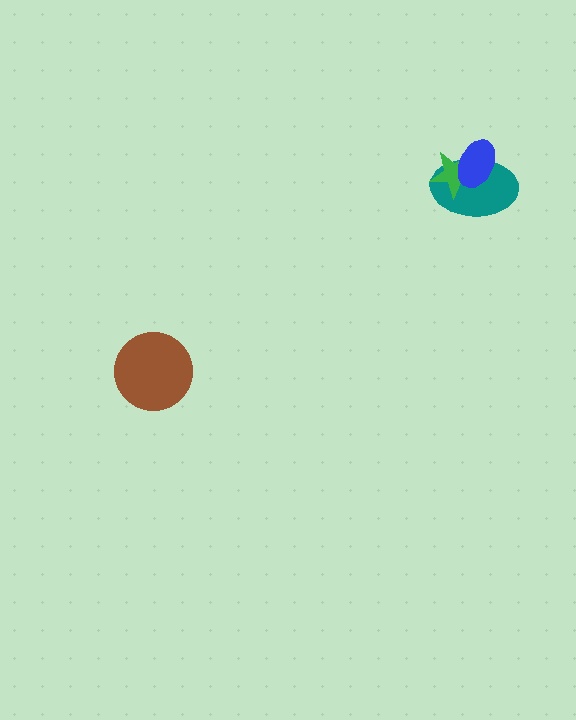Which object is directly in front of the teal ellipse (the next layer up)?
The green star is directly in front of the teal ellipse.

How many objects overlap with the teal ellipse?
2 objects overlap with the teal ellipse.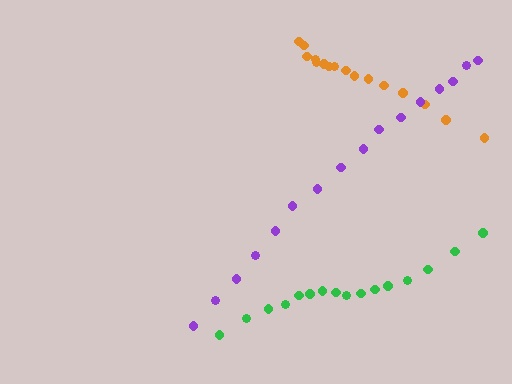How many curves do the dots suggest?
There are 3 distinct paths.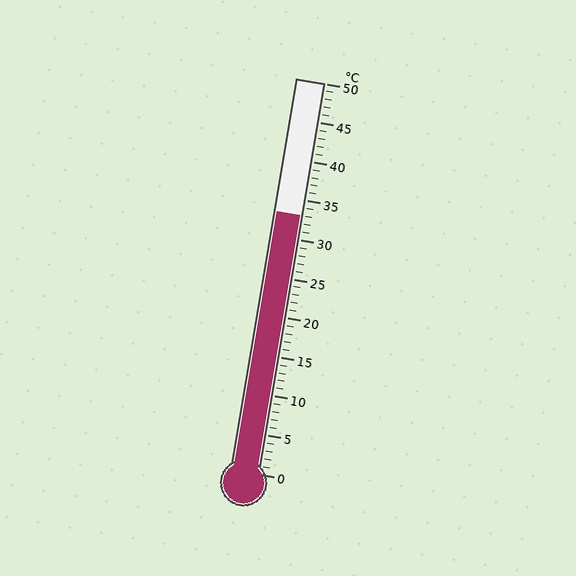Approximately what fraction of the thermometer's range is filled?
The thermometer is filled to approximately 65% of its range.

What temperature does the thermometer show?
The thermometer shows approximately 33°C.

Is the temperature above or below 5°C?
The temperature is above 5°C.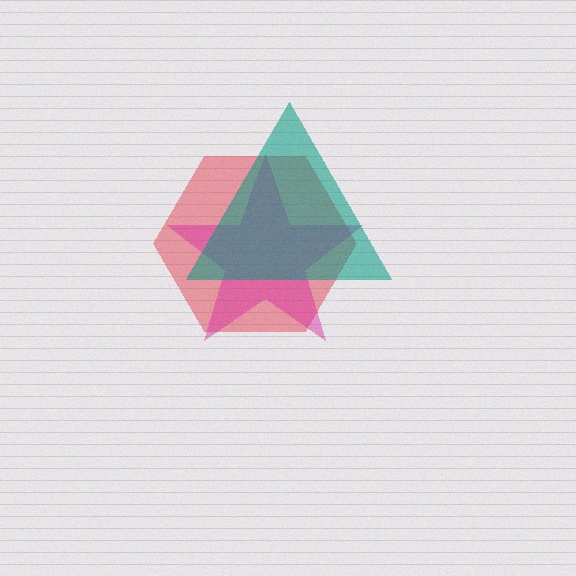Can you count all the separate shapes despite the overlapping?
Yes, there are 3 separate shapes.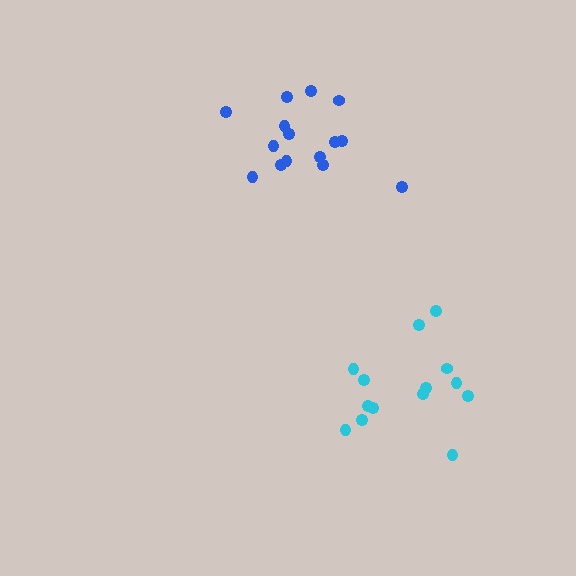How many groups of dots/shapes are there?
There are 2 groups.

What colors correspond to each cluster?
The clusters are colored: cyan, blue.